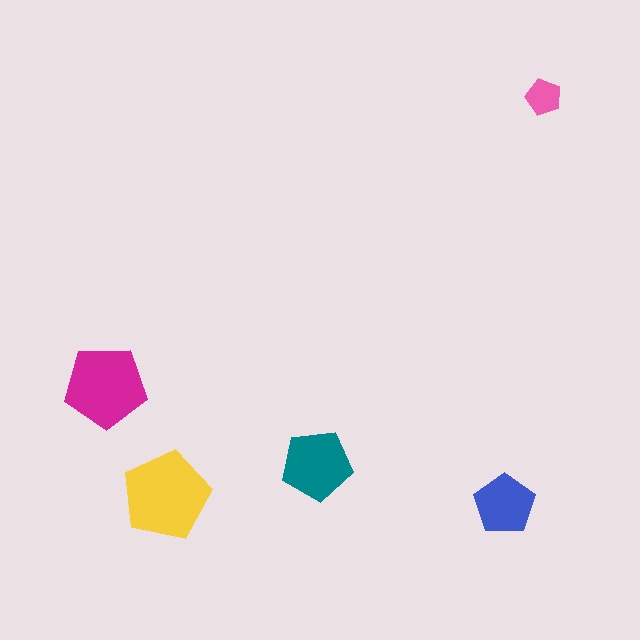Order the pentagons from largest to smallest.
the yellow one, the magenta one, the teal one, the blue one, the pink one.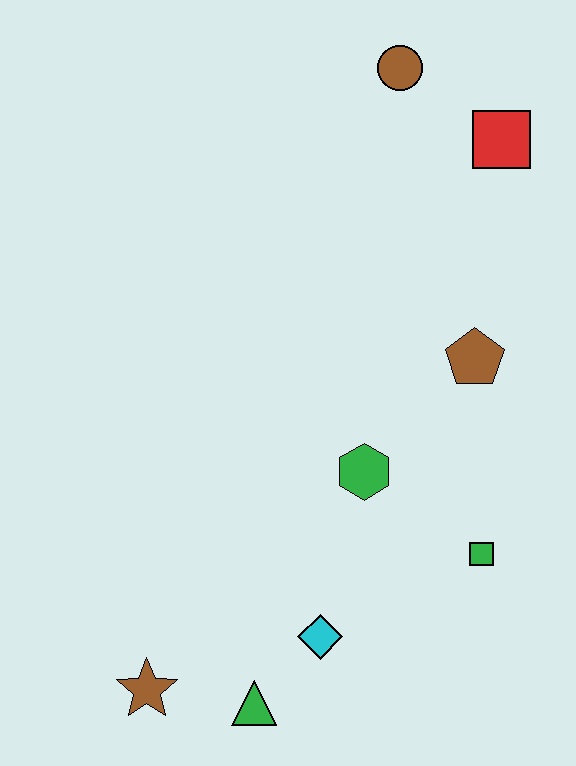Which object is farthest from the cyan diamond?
The brown circle is farthest from the cyan diamond.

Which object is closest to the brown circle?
The red square is closest to the brown circle.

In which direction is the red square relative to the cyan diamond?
The red square is above the cyan diamond.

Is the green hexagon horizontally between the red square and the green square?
No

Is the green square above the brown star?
Yes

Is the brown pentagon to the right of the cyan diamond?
Yes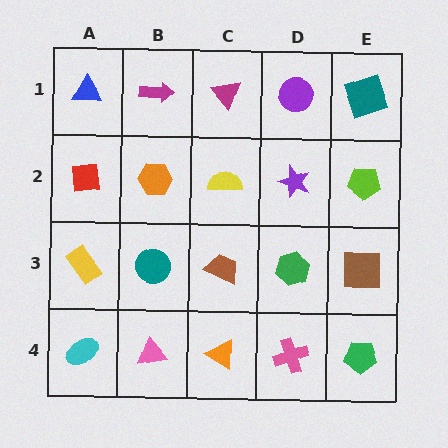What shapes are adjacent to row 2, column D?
A purple circle (row 1, column D), a green hexagon (row 3, column D), a yellow semicircle (row 2, column C), a lime pentagon (row 2, column E).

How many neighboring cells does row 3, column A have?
3.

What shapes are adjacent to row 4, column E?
A brown square (row 3, column E), a pink cross (row 4, column D).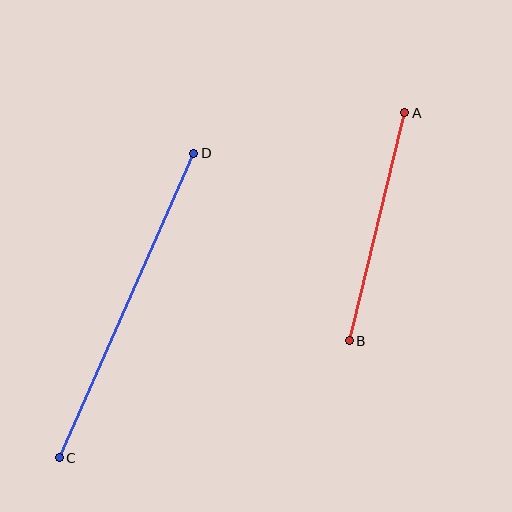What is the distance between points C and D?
The distance is approximately 333 pixels.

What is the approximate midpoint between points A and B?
The midpoint is at approximately (377, 227) pixels.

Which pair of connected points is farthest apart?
Points C and D are farthest apart.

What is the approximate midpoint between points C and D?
The midpoint is at approximately (126, 305) pixels.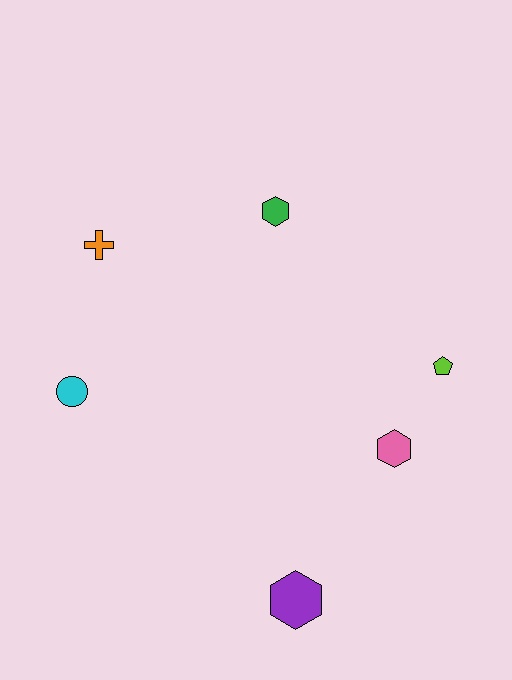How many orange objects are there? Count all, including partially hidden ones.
There is 1 orange object.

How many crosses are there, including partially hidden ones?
There is 1 cross.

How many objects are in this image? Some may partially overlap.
There are 6 objects.